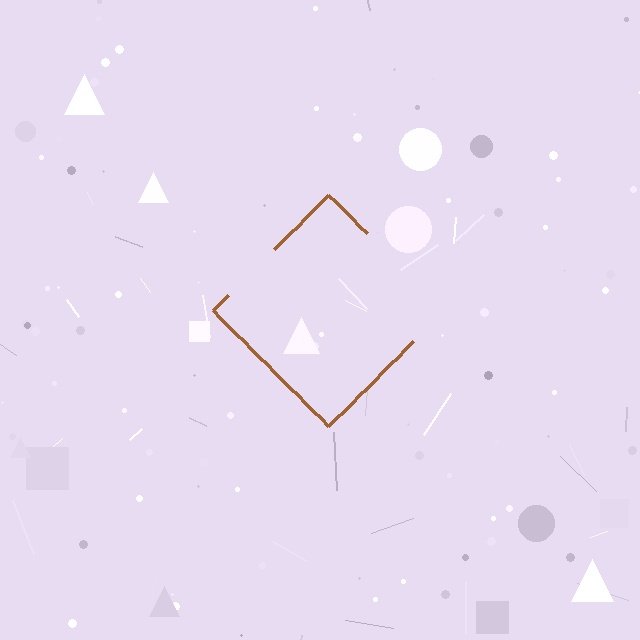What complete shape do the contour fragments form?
The contour fragments form a diamond.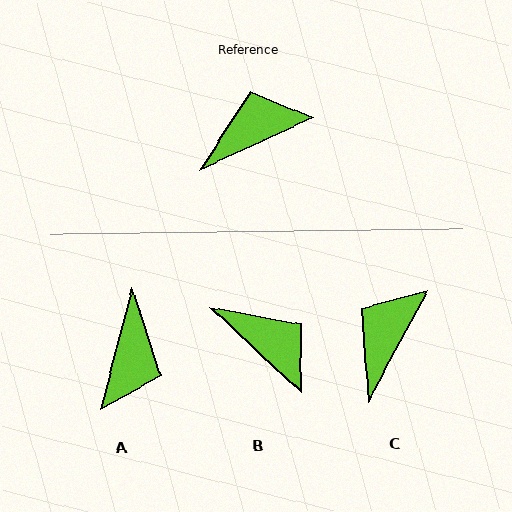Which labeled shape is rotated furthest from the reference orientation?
A, about 129 degrees away.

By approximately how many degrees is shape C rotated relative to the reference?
Approximately 37 degrees counter-clockwise.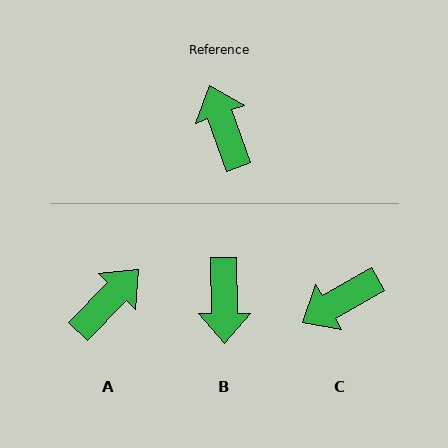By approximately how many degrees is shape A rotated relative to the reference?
Approximately 64 degrees clockwise.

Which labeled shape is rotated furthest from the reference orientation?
B, about 161 degrees away.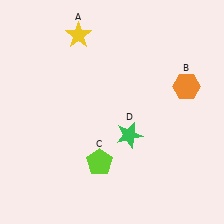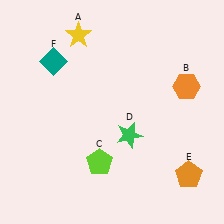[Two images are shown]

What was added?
An orange pentagon (E), a teal diamond (F) were added in Image 2.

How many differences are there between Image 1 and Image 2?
There are 2 differences between the two images.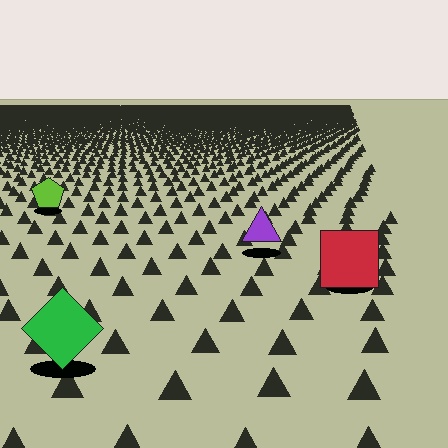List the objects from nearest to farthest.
From nearest to farthest: the green diamond, the red square, the purple triangle, the lime pentagon.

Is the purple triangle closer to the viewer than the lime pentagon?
Yes. The purple triangle is closer — you can tell from the texture gradient: the ground texture is coarser near it.